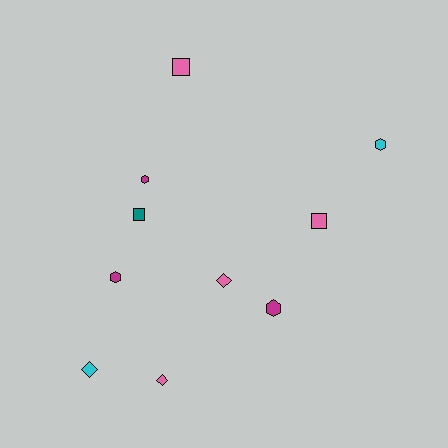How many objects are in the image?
There are 10 objects.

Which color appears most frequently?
Pink, with 4 objects.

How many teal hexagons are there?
There are no teal hexagons.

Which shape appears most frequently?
Hexagon, with 4 objects.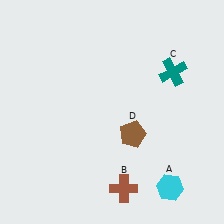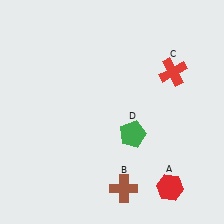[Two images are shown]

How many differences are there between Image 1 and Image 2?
There are 3 differences between the two images.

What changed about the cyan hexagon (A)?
In Image 1, A is cyan. In Image 2, it changed to red.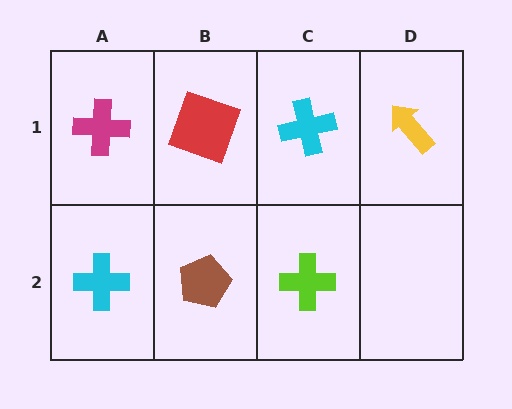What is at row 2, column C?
A lime cross.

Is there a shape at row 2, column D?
No, that cell is empty.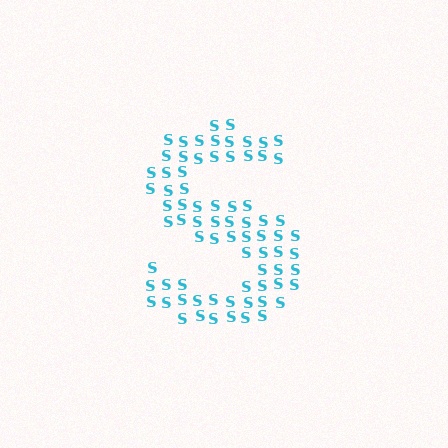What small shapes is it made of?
It is made of small letter S's.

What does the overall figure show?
The overall figure shows the letter S.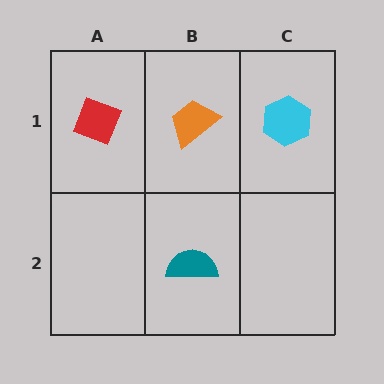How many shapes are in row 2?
1 shape.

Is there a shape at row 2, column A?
No, that cell is empty.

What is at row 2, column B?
A teal semicircle.